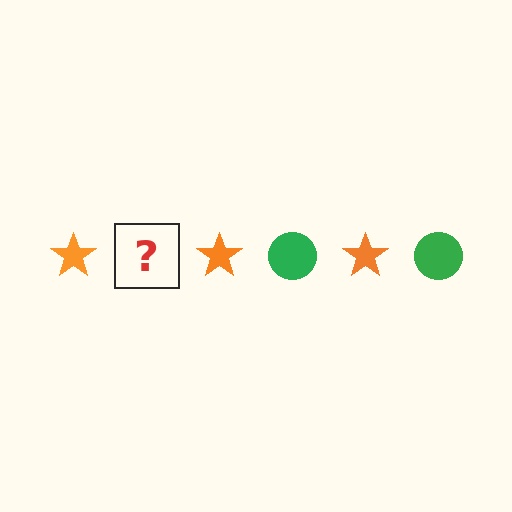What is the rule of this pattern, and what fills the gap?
The rule is that the pattern alternates between orange star and green circle. The gap should be filled with a green circle.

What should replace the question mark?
The question mark should be replaced with a green circle.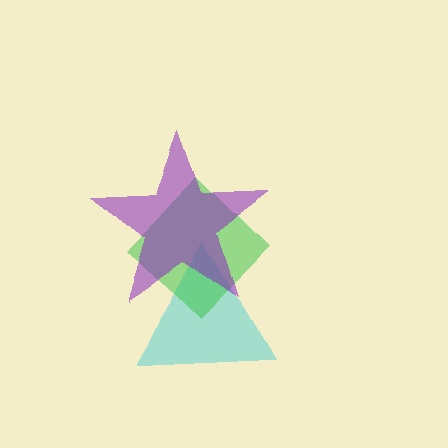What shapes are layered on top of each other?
The layered shapes are: a cyan triangle, a green diamond, a purple star.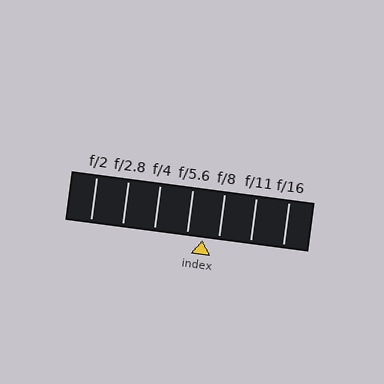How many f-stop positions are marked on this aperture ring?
There are 7 f-stop positions marked.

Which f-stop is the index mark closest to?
The index mark is closest to f/8.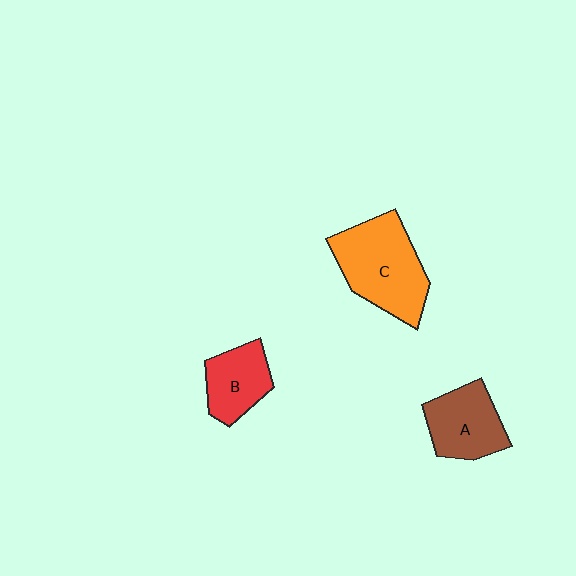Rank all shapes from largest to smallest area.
From largest to smallest: C (orange), A (brown), B (red).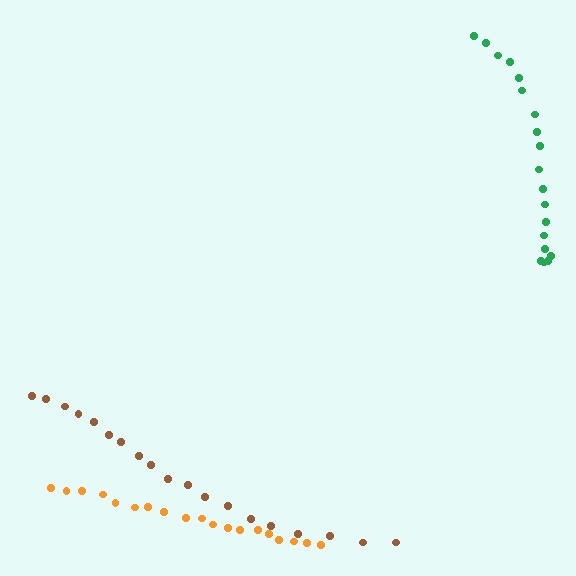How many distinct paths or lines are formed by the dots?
There are 3 distinct paths.